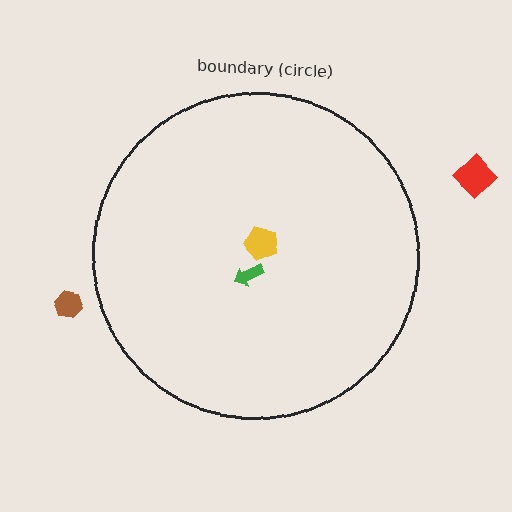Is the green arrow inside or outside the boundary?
Inside.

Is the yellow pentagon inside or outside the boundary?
Inside.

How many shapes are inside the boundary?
2 inside, 2 outside.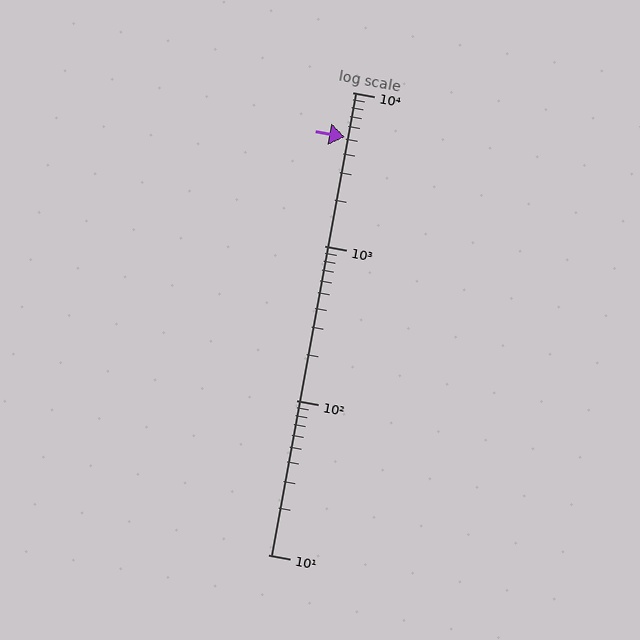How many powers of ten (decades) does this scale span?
The scale spans 3 decades, from 10 to 10000.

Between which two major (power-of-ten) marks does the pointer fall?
The pointer is between 1000 and 10000.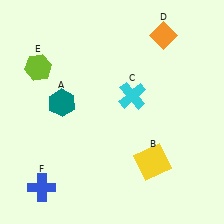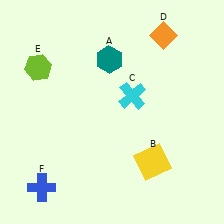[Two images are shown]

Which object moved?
The teal hexagon (A) moved right.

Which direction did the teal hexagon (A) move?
The teal hexagon (A) moved right.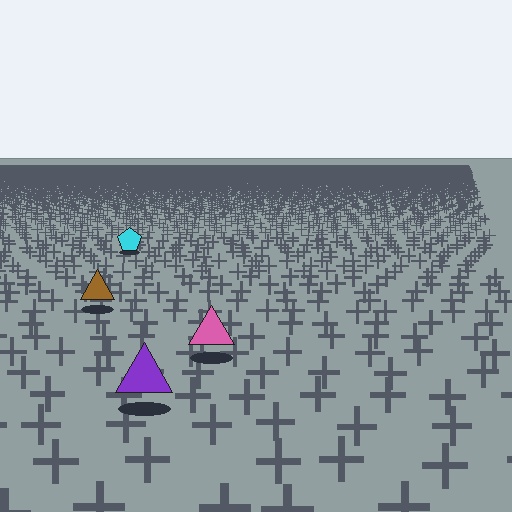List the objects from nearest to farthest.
From nearest to farthest: the purple triangle, the pink triangle, the brown triangle, the cyan pentagon.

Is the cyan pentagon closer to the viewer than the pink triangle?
No. The pink triangle is closer — you can tell from the texture gradient: the ground texture is coarser near it.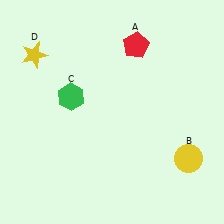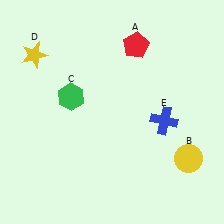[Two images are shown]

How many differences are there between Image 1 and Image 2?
There is 1 difference between the two images.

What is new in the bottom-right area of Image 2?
A blue cross (E) was added in the bottom-right area of Image 2.